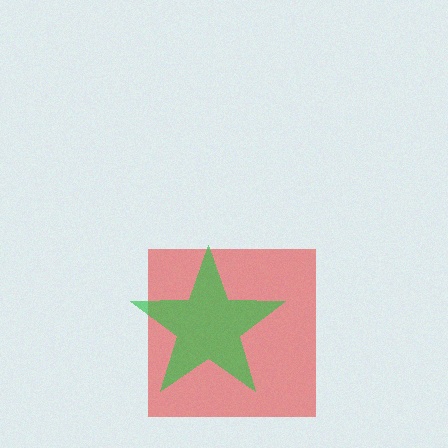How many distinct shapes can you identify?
There are 2 distinct shapes: a red square, a green star.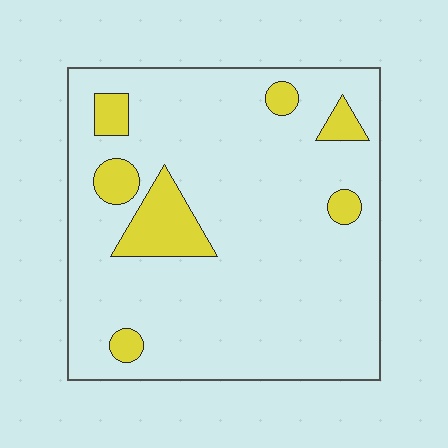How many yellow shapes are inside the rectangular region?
7.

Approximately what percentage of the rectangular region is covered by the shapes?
Approximately 15%.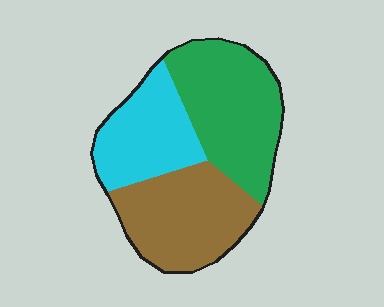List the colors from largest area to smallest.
From largest to smallest: green, brown, cyan.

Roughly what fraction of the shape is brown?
Brown covers around 35% of the shape.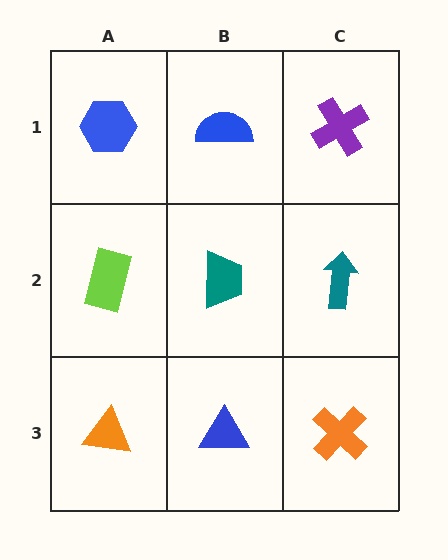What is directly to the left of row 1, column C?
A blue semicircle.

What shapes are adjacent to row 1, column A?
A lime rectangle (row 2, column A), a blue semicircle (row 1, column B).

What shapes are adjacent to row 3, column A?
A lime rectangle (row 2, column A), a blue triangle (row 3, column B).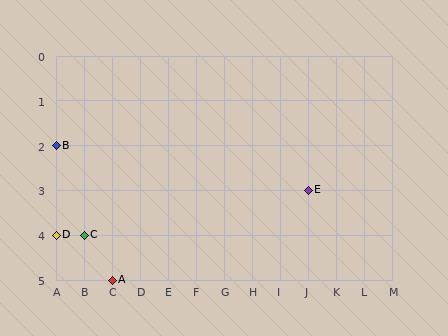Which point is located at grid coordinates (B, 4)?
Point C is at (B, 4).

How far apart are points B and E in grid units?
Points B and E are 9 columns and 1 row apart (about 9.1 grid units diagonally).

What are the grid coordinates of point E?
Point E is at grid coordinates (J, 3).